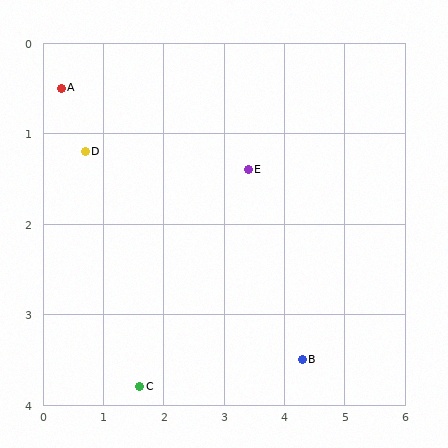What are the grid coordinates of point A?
Point A is at approximately (0.3, 0.5).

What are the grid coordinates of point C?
Point C is at approximately (1.6, 3.8).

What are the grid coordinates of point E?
Point E is at approximately (3.4, 1.4).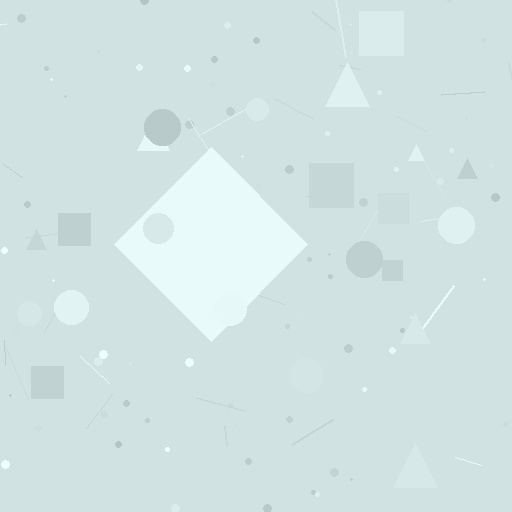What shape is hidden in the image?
A diamond is hidden in the image.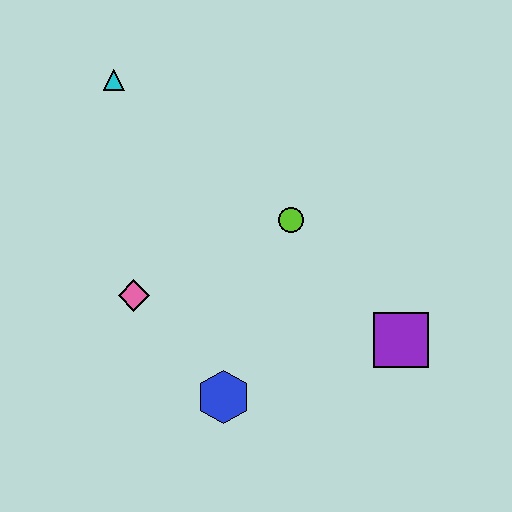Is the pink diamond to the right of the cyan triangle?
Yes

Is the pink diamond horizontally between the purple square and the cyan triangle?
Yes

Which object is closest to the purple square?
The lime circle is closest to the purple square.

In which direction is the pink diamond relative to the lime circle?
The pink diamond is to the left of the lime circle.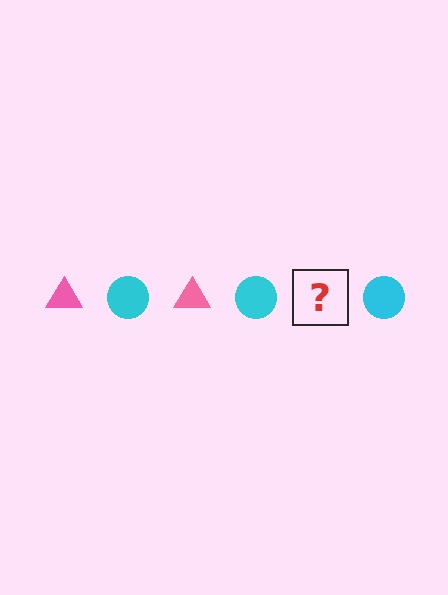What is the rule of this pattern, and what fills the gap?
The rule is that the pattern alternates between pink triangle and cyan circle. The gap should be filled with a pink triangle.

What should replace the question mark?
The question mark should be replaced with a pink triangle.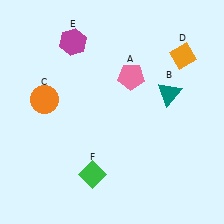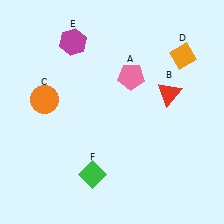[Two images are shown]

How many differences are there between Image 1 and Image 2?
There is 1 difference between the two images.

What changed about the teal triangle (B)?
In Image 1, B is teal. In Image 2, it changed to red.